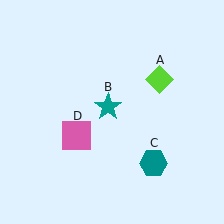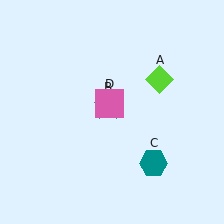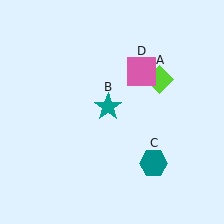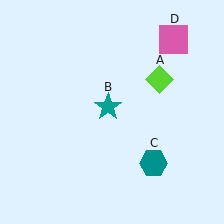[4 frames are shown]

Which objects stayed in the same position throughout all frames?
Lime diamond (object A) and teal star (object B) and teal hexagon (object C) remained stationary.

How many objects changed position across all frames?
1 object changed position: pink square (object D).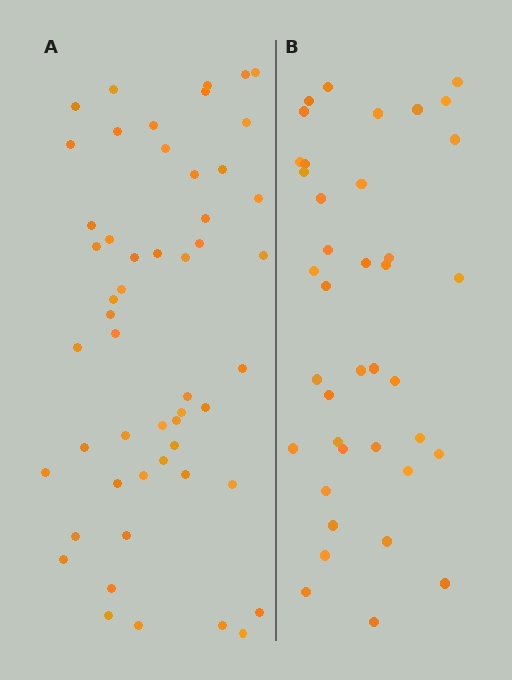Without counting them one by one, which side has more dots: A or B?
Region A (the left region) has more dots.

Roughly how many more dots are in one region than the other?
Region A has approximately 15 more dots than region B.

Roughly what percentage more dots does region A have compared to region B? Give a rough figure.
About 35% more.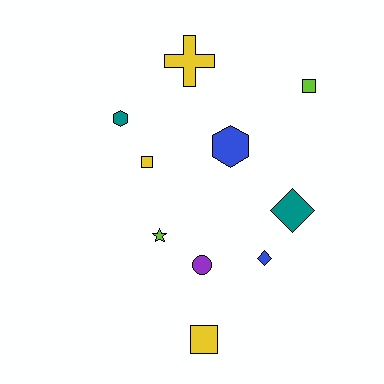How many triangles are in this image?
There are no triangles.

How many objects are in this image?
There are 10 objects.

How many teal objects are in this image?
There are 2 teal objects.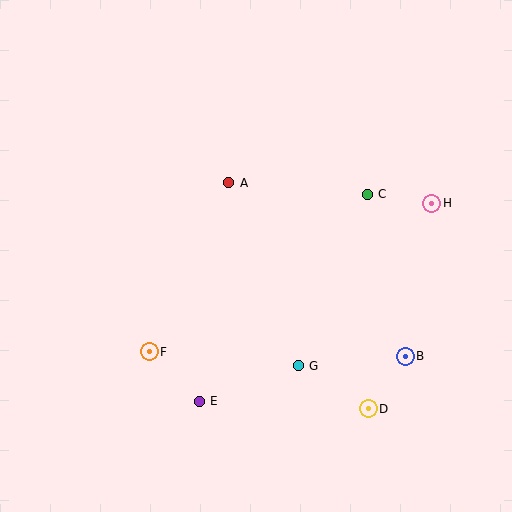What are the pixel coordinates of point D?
Point D is at (368, 409).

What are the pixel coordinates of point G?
Point G is at (298, 366).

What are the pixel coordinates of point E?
Point E is at (199, 401).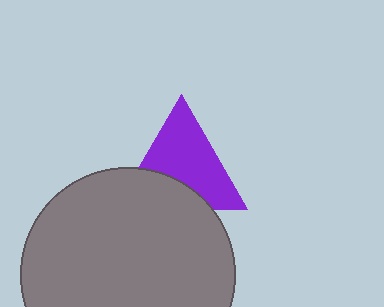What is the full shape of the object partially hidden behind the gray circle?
The partially hidden object is a purple triangle.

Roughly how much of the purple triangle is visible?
Most of it is visible (roughly 66%).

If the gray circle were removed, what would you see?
You would see the complete purple triangle.